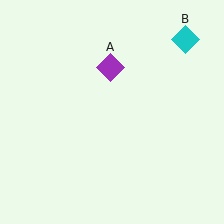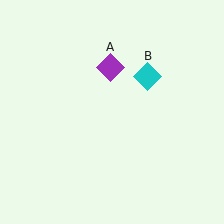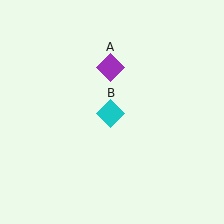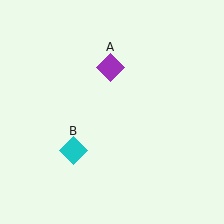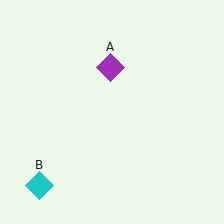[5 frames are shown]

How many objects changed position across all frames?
1 object changed position: cyan diamond (object B).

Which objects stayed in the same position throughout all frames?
Purple diamond (object A) remained stationary.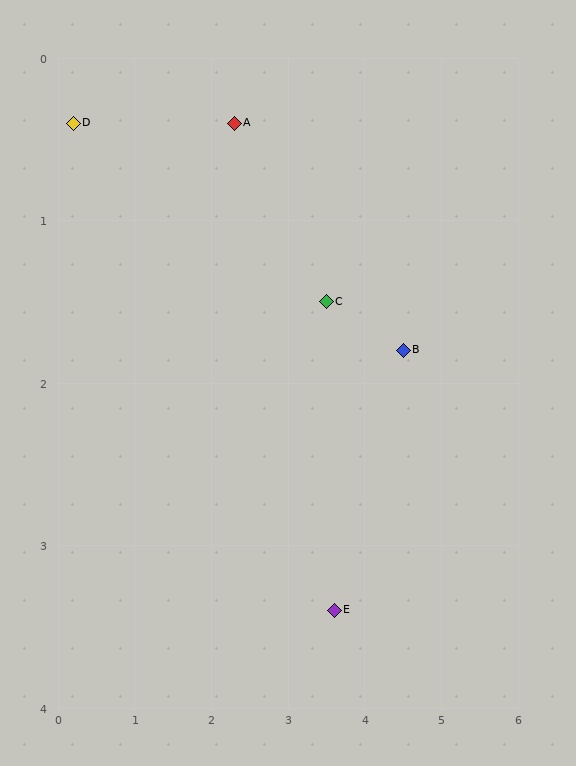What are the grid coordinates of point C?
Point C is at approximately (3.5, 1.5).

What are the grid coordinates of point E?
Point E is at approximately (3.6, 3.4).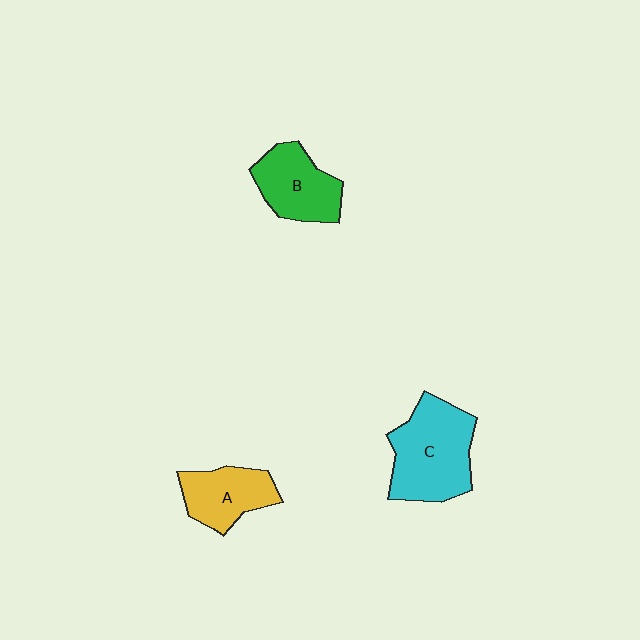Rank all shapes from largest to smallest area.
From largest to smallest: C (cyan), B (green), A (yellow).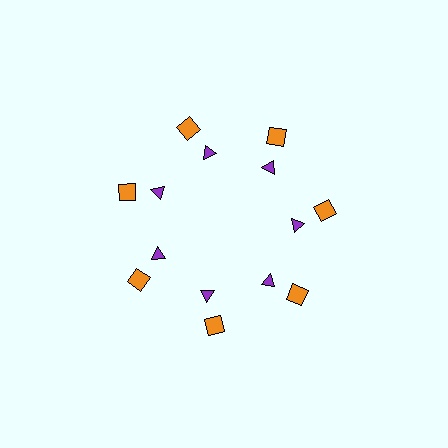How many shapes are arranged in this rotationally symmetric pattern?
There are 14 shapes, arranged in 7 groups of 2.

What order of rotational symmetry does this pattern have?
This pattern has 7-fold rotational symmetry.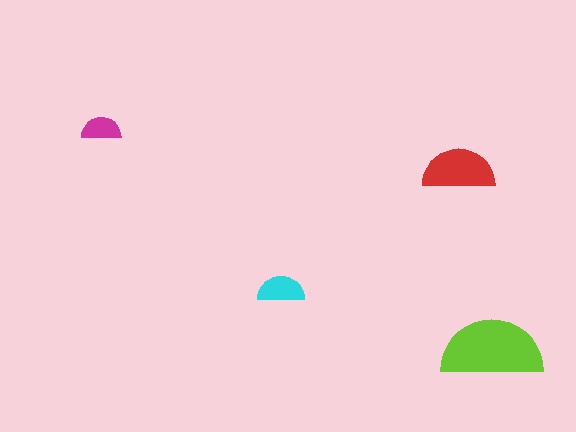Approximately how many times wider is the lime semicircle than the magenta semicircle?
About 2.5 times wider.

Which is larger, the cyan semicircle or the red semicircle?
The red one.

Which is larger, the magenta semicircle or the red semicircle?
The red one.